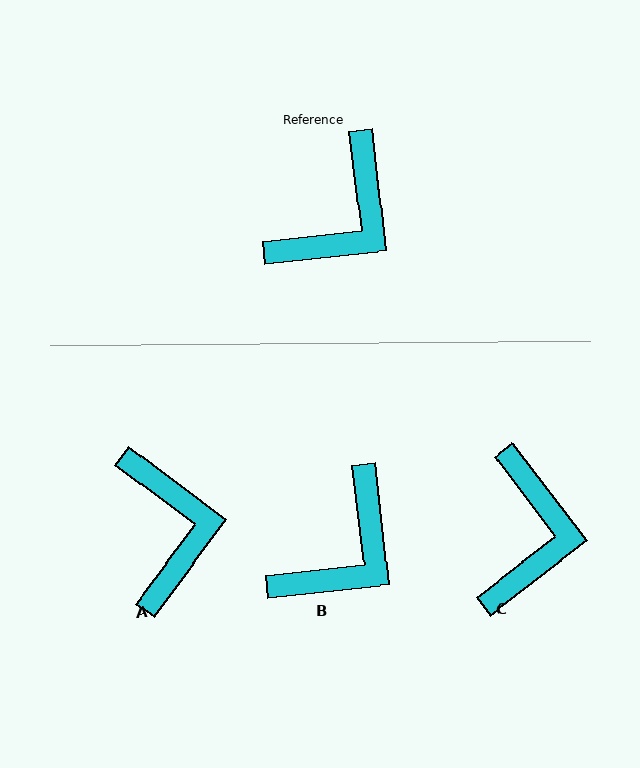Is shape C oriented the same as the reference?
No, it is off by about 31 degrees.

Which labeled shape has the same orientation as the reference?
B.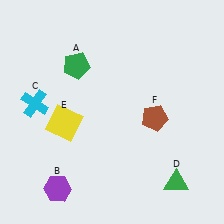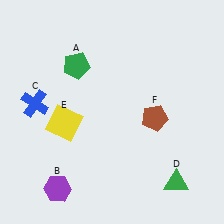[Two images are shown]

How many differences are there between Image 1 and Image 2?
There is 1 difference between the two images.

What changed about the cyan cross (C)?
In Image 1, C is cyan. In Image 2, it changed to blue.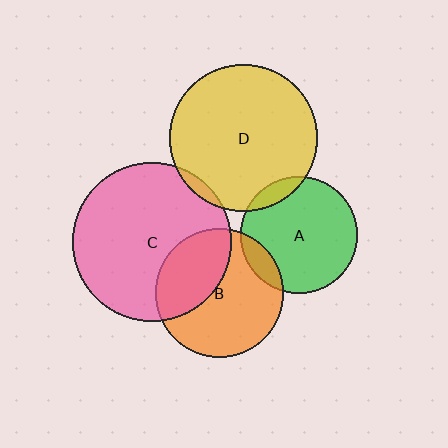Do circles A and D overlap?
Yes.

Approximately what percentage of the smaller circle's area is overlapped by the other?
Approximately 10%.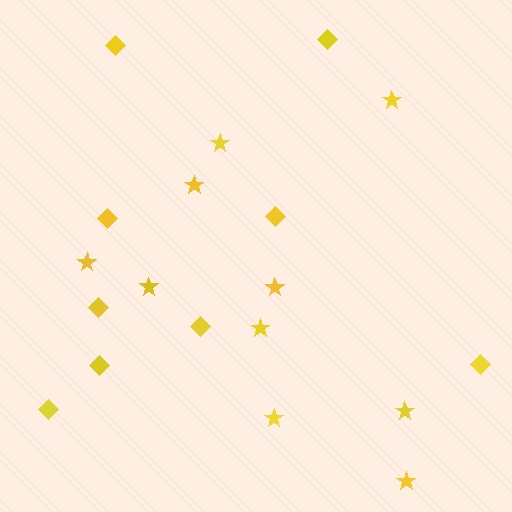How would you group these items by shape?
There are 2 groups: one group of stars (10) and one group of diamonds (9).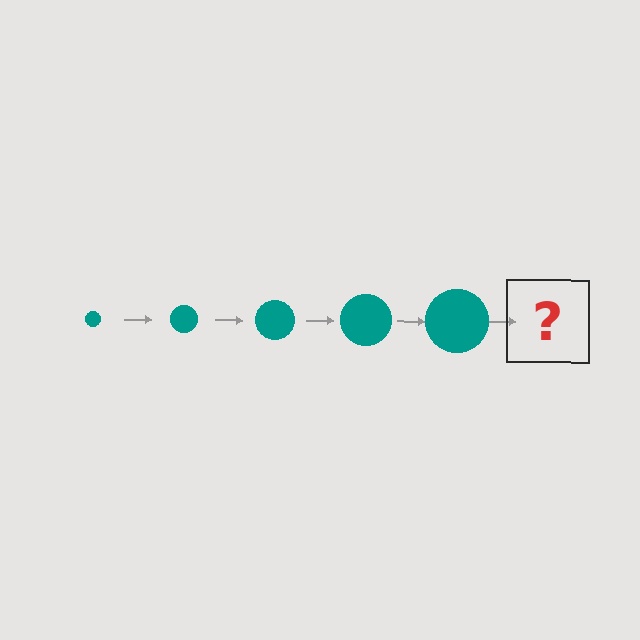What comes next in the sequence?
The next element should be a teal circle, larger than the previous one.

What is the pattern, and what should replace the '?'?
The pattern is that the circle gets progressively larger each step. The '?' should be a teal circle, larger than the previous one.